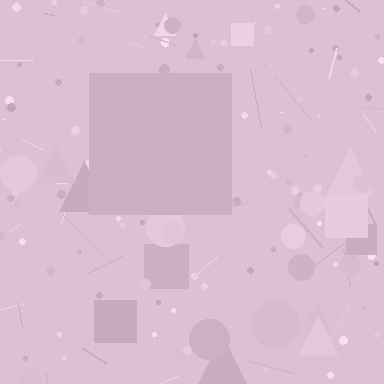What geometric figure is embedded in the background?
A square is embedded in the background.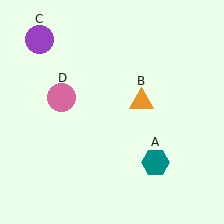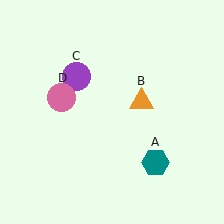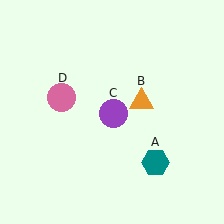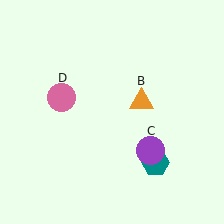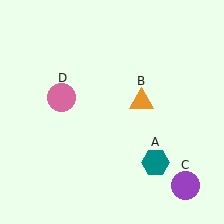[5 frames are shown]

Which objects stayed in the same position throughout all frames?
Teal hexagon (object A) and orange triangle (object B) and pink circle (object D) remained stationary.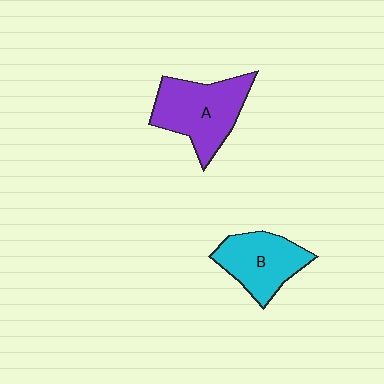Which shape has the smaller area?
Shape B (cyan).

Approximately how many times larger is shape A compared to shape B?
Approximately 1.2 times.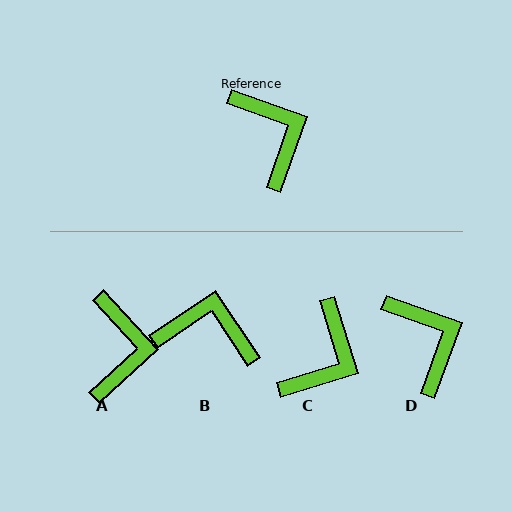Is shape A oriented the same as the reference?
No, it is off by about 28 degrees.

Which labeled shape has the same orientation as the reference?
D.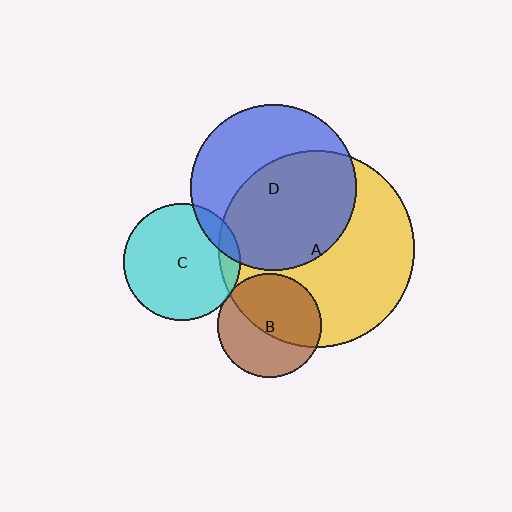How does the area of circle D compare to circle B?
Approximately 2.5 times.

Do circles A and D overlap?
Yes.